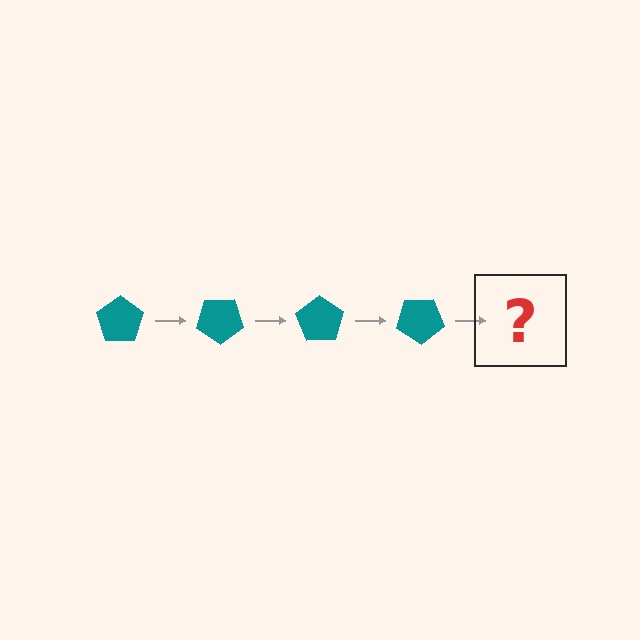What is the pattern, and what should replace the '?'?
The pattern is that the pentagon rotates 35 degrees each step. The '?' should be a teal pentagon rotated 140 degrees.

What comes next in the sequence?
The next element should be a teal pentagon rotated 140 degrees.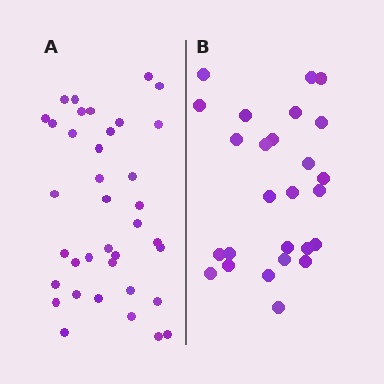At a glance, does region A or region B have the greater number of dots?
Region A (the left region) has more dots.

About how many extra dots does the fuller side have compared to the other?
Region A has roughly 12 or so more dots than region B.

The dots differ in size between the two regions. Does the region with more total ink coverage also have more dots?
No. Region B has more total ink coverage because its dots are larger, but region A actually contains more individual dots. Total area can be misleading — the number of items is what matters here.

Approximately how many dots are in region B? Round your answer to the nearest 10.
About 30 dots. (The exact count is 26, which rounds to 30.)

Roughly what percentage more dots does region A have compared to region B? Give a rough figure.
About 40% more.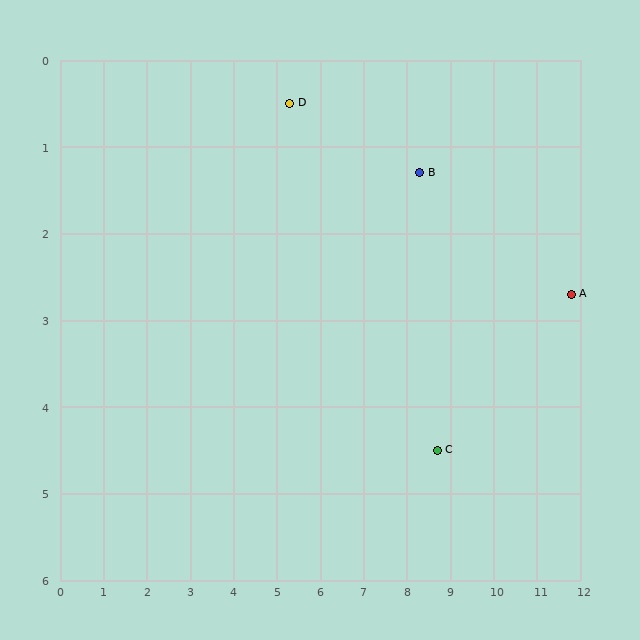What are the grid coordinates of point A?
Point A is at approximately (11.8, 2.7).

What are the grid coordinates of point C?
Point C is at approximately (8.7, 4.5).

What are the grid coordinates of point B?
Point B is at approximately (8.3, 1.3).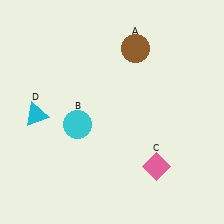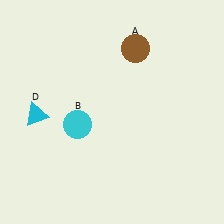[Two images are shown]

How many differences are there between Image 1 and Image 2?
There is 1 difference between the two images.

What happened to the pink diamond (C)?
The pink diamond (C) was removed in Image 2. It was in the bottom-right area of Image 1.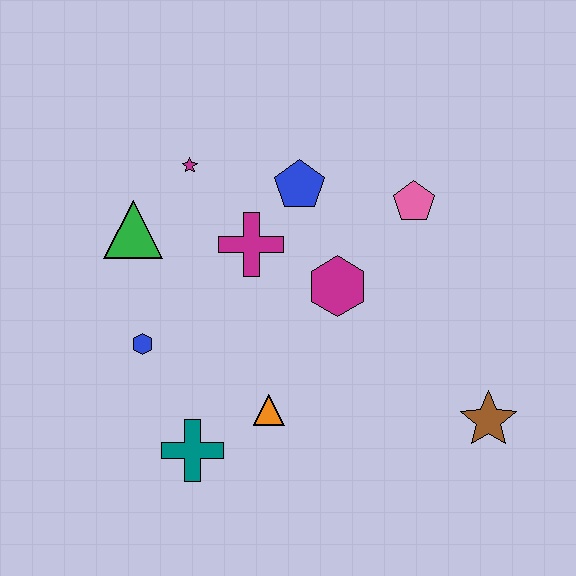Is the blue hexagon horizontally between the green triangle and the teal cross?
Yes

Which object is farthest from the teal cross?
The pink pentagon is farthest from the teal cross.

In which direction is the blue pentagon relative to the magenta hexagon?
The blue pentagon is above the magenta hexagon.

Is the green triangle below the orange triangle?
No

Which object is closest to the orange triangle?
The teal cross is closest to the orange triangle.